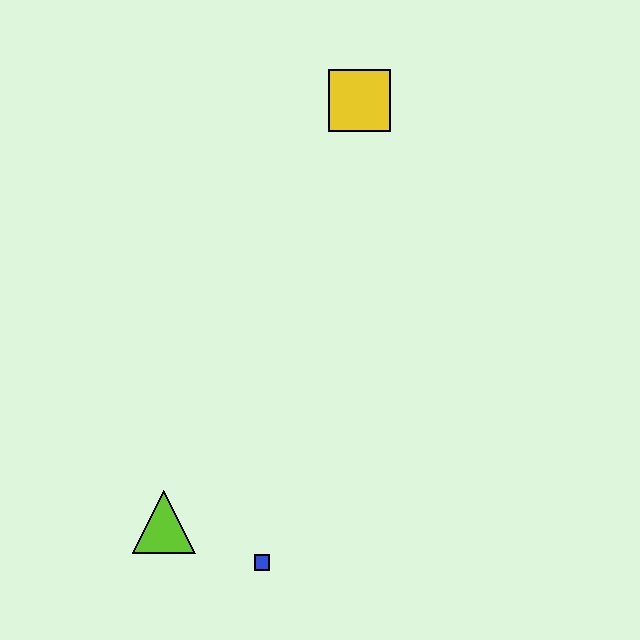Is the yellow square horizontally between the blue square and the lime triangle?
No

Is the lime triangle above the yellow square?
No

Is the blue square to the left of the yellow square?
Yes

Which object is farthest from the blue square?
The yellow square is farthest from the blue square.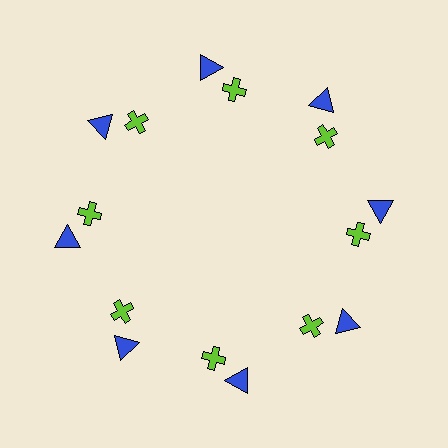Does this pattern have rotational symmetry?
Yes, this pattern has 8-fold rotational symmetry. It looks the same after rotating 45 degrees around the center.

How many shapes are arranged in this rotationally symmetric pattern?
There are 16 shapes, arranged in 8 groups of 2.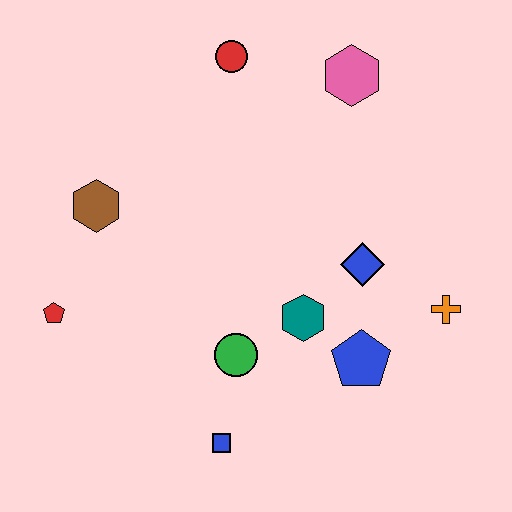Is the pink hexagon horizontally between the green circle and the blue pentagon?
Yes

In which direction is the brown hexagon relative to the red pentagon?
The brown hexagon is above the red pentagon.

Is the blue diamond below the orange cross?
No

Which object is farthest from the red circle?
The blue square is farthest from the red circle.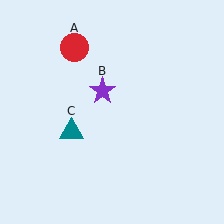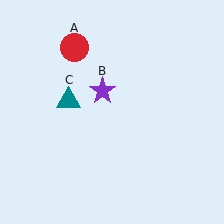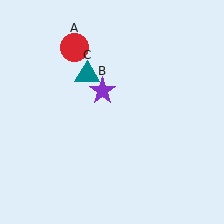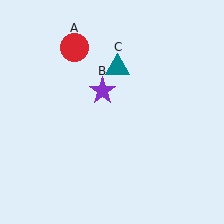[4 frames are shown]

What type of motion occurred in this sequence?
The teal triangle (object C) rotated clockwise around the center of the scene.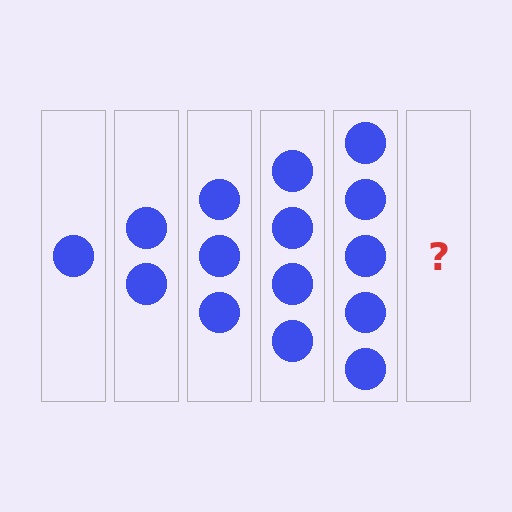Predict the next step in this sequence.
The next step is 6 circles.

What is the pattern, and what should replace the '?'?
The pattern is that each step adds one more circle. The '?' should be 6 circles.